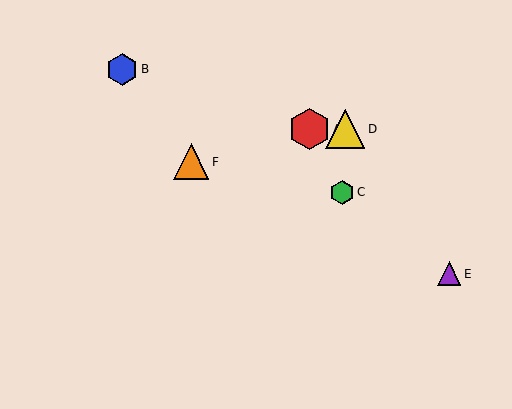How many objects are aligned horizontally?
2 objects (A, D) are aligned horizontally.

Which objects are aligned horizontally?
Objects A, D are aligned horizontally.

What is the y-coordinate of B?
Object B is at y≈69.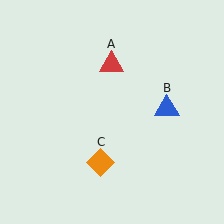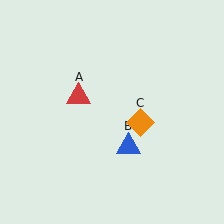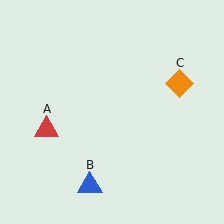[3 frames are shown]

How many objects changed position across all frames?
3 objects changed position: red triangle (object A), blue triangle (object B), orange diamond (object C).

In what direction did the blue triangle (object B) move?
The blue triangle (object B) moved down and to the left.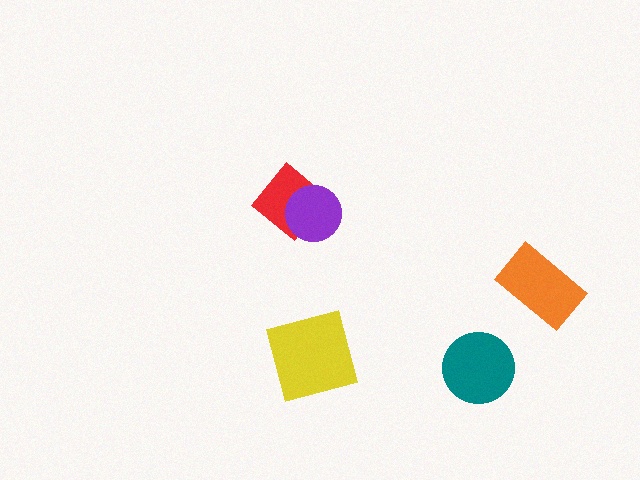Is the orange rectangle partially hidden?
No, no other shape covers it.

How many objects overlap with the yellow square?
0 objects overlap with the yellow square.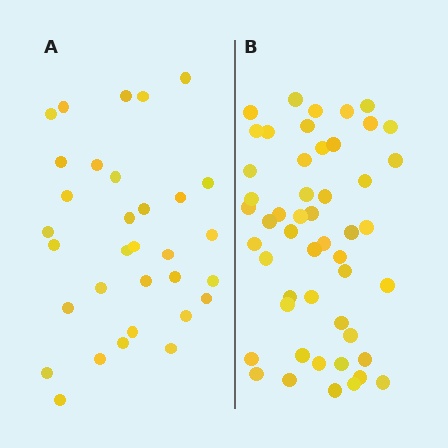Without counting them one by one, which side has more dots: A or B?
Region B (the right region) has more dots.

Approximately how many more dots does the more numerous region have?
Region B has approximately 20 more dots than region A.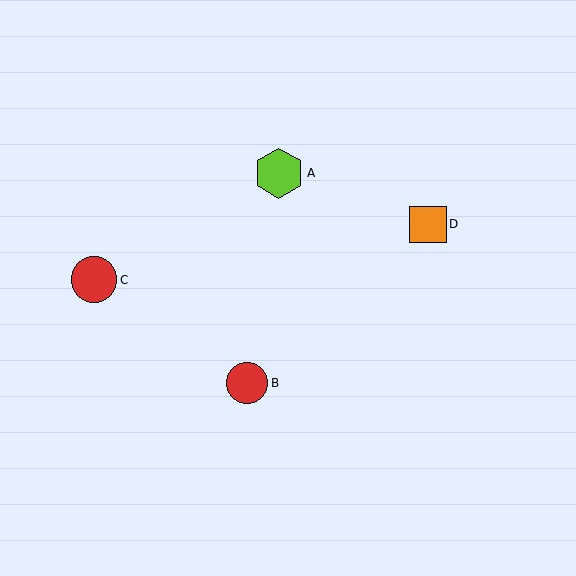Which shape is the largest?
The lime hexagon (labeled A) is the largest.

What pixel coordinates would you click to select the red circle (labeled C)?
Click at (94, 280) to select the red circle C.